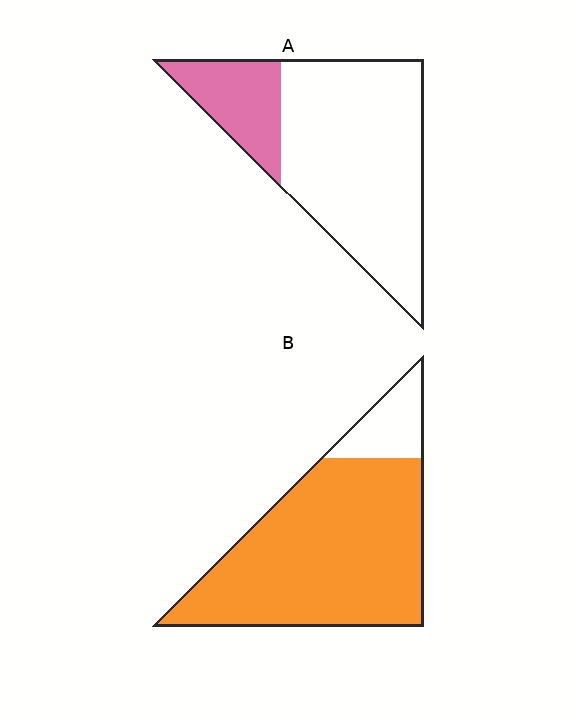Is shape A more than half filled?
No.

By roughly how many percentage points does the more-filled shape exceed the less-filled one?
By roughly 65 percentage points (B over A).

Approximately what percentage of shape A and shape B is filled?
A is approximately 25% and B is approximately 85%.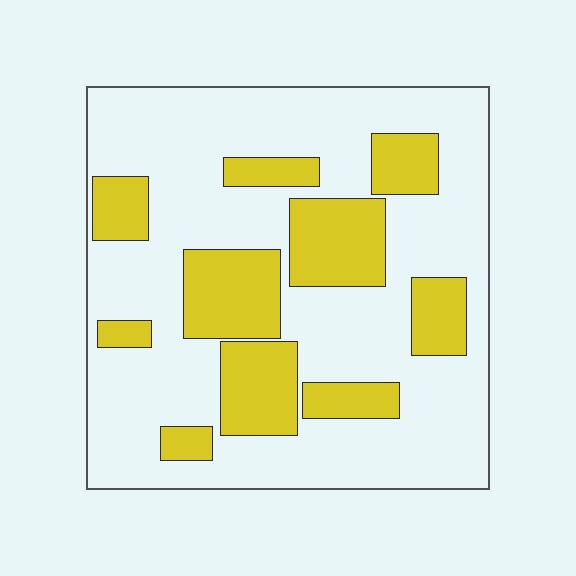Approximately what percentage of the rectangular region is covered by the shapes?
Approximately 30%.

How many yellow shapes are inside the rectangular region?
10.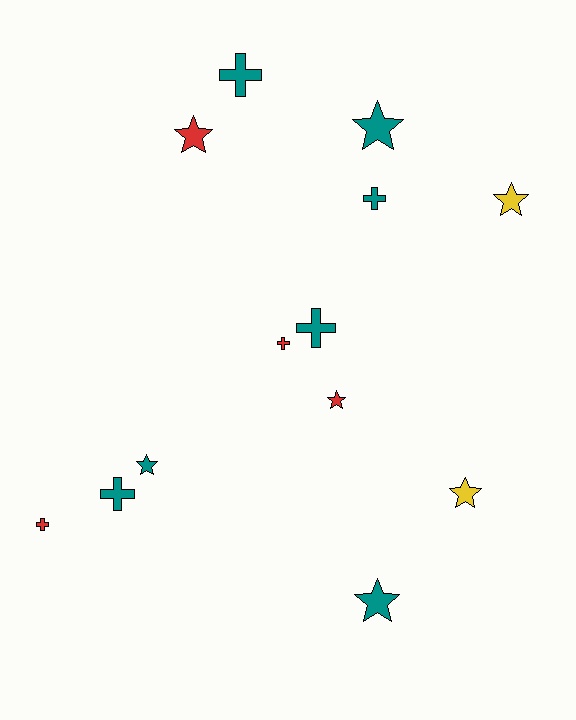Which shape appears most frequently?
Star, with 7 objects.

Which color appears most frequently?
Teal, with 7 objects.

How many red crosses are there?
There are 2 red crosses.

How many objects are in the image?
There are 13 objects.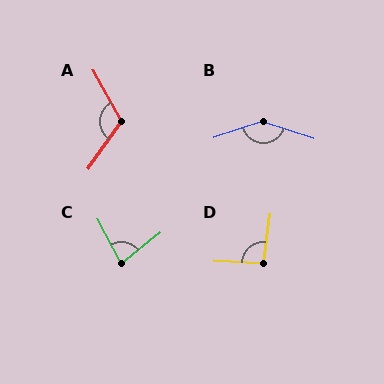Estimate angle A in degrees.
Approximately 116 degrees.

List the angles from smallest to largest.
C (79°), D (95°), A (116°), B (143°).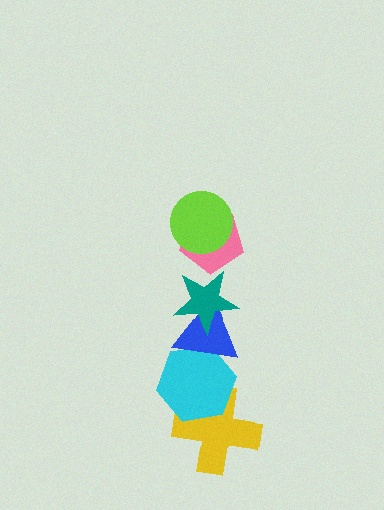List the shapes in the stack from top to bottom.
From top to bottom: the lime circle, the pink pentagon, the teal star, the blue triangle, the cyan hexagon, the yellow cross.